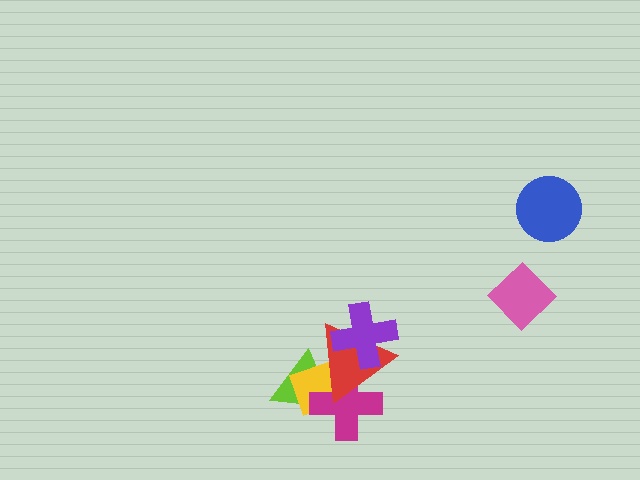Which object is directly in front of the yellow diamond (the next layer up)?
The magenta cross is directly in front of the yellow diamond.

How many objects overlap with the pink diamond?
0 objects overlap with the pink diamond.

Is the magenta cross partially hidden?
Yes, it is partially covered by another shape.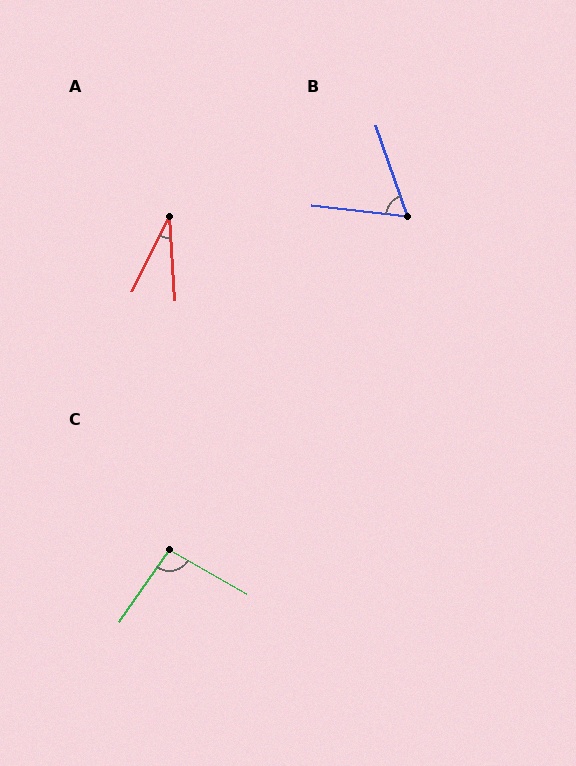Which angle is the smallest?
A, at approximately 30 degrees.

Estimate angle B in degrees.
Approximately 65 degrees.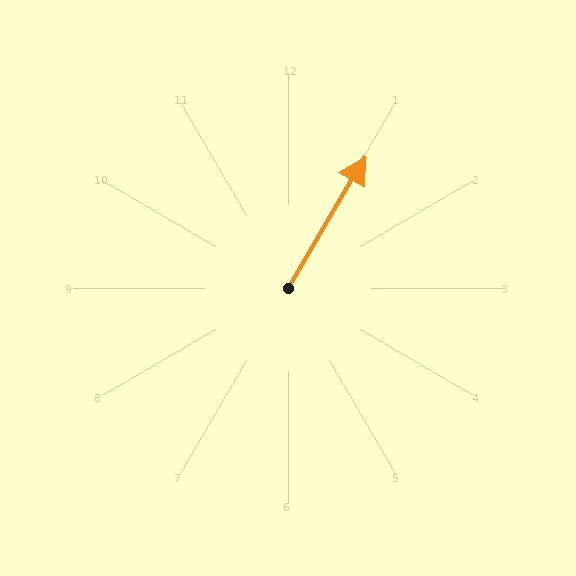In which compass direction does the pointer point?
Northeast.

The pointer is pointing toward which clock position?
Roughly 1 o'clock.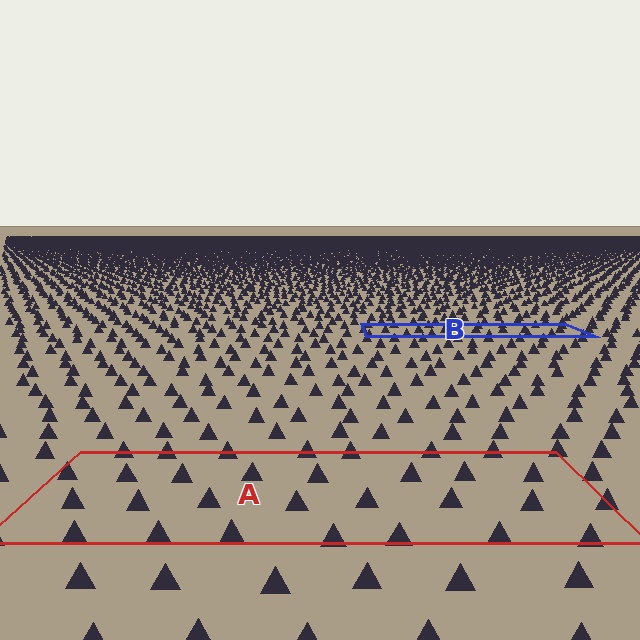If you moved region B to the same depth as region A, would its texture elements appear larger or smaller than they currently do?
They would appear larger. At a closer depth, the same texture elements are projected at a bigger on-screen size.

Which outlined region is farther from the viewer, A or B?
Region B is farther from the viewer — the texture elements inside it appear smaller and more densely packed.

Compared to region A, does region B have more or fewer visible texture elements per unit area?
Region B has more texture elements per unit area — they are packed more densely because it is farther away.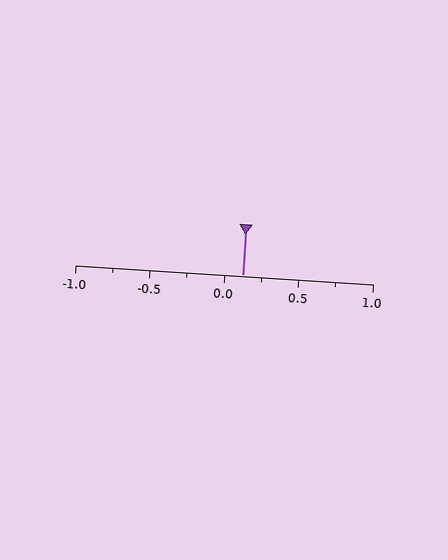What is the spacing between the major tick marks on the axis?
The major ticks are spaced 0.5 apart.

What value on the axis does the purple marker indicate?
The marker indicates approximately 0.12.